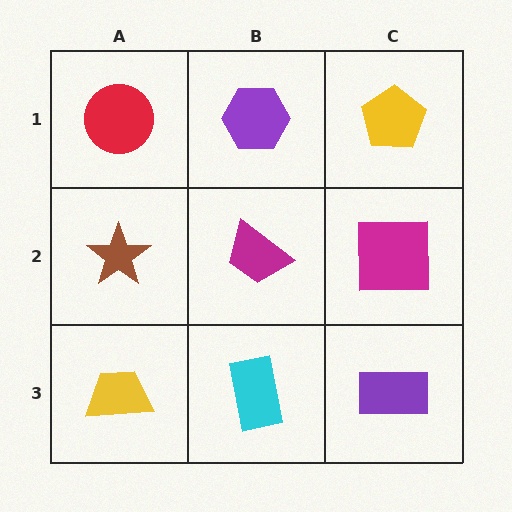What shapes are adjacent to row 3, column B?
A magenta trapezoid (row 2, column B), a yellow trapezoid (row 3, column A), a purple rectangle (row 3, column C).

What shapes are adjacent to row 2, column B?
A purple hexagon (row 1, column B), a cyan rectangle (row 3, column B), a brown star (row 2, column A), a magenta square (row 2, column C).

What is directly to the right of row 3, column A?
A cyan rectangle.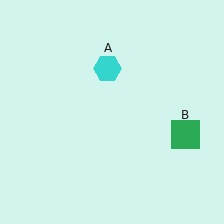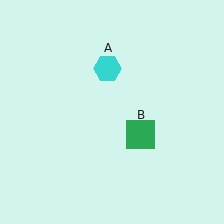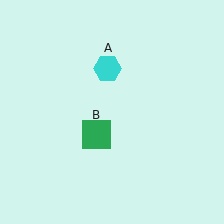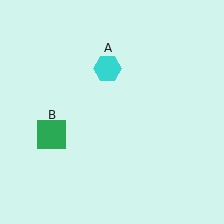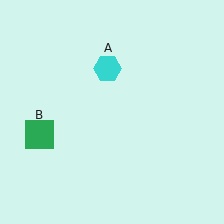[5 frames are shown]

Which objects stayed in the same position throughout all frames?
Cyan hexagon (object A) remained stationary.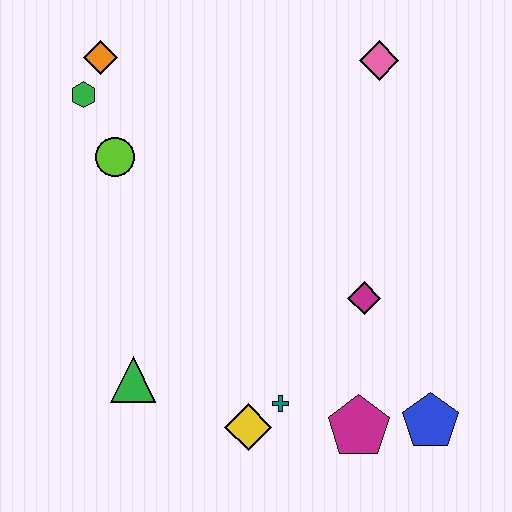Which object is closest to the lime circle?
The green hexagon is closest to the lime circle.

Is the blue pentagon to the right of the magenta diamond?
Yes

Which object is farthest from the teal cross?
The orange diamond is farthest from the teal cross.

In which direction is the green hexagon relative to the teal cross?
The green hexagon is above the teal cross.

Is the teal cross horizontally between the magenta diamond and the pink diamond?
No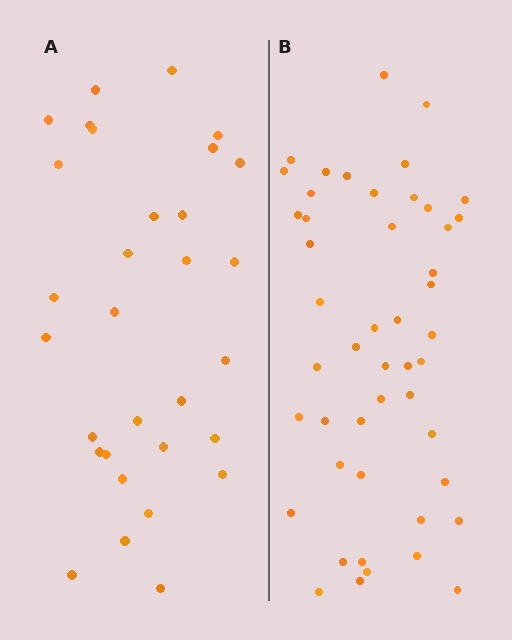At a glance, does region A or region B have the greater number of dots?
Region B (the right region) has more dots.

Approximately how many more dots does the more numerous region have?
Region B has approximately 15 more dots than region A.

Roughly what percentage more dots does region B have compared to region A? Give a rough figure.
About 55% more.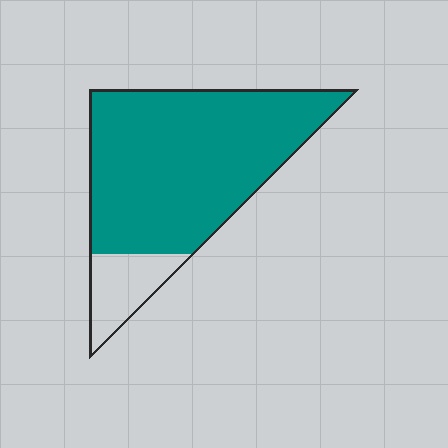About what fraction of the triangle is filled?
About five sixths (5/6).